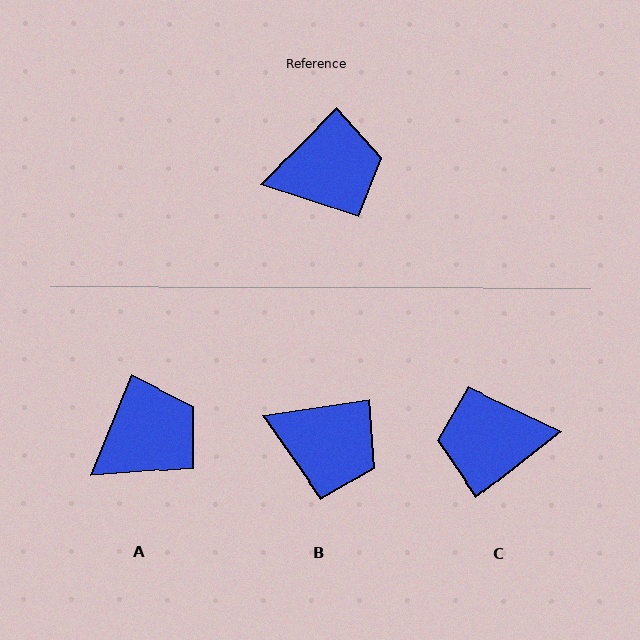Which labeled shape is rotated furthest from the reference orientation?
C, about 172 degrees away.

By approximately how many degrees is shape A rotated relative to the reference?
Approximately 22 degrees counter-clockwise.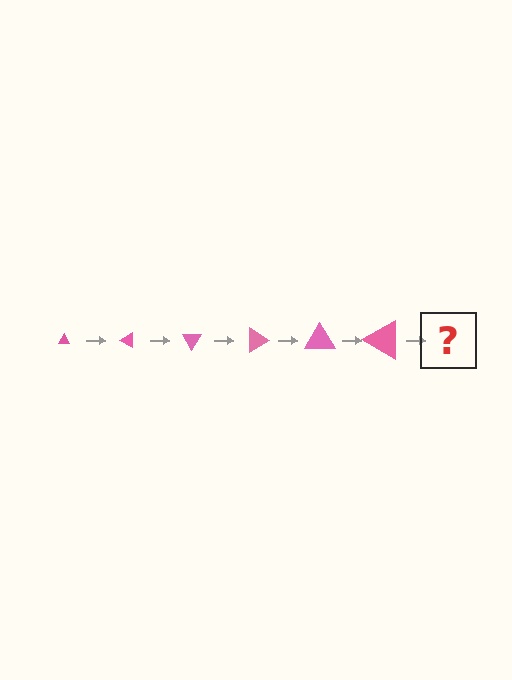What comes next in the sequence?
The next element should be a triangle, larger than the previous one and rotated 180 degrees from the start.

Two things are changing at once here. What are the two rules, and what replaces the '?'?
The two rules are that the triangle grows larger each step and it rotates 30 degrees each step. The '?' should be a triangle, larger than the previous one and rotated 180 degrees from the start.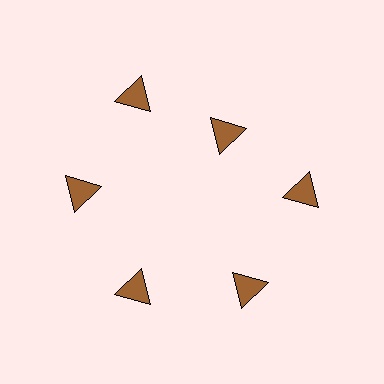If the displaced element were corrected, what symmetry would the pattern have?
It would have 6-fold rotational symmetry — the pattern would map onto itself every 60 degrees.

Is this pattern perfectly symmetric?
No. The 6 brown triangles are arranged in a ring, but one element near the 1 o'clock position is pulled inward toward the center, breaking the 6-fold rotational symmetry.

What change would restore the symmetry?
The symmetry would be restored by moving it outward, back onto the ring so that all 6 triangles sit at equal angles and equal distance from the center.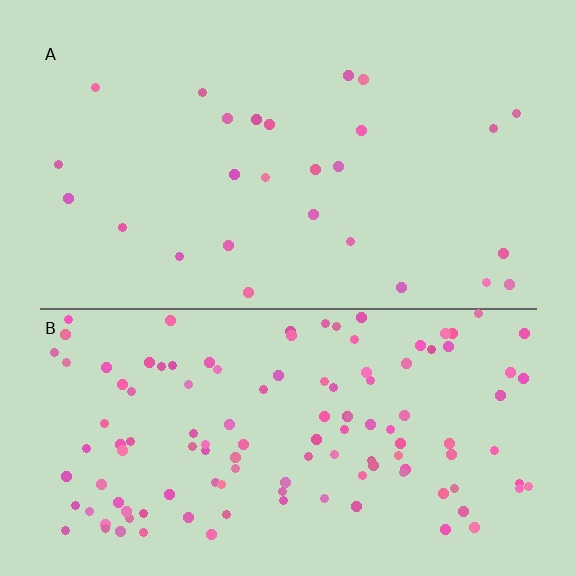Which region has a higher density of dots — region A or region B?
B (the bottom).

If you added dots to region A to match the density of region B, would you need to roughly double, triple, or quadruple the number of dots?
Approximately quadruple.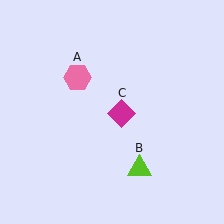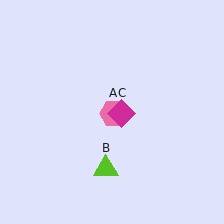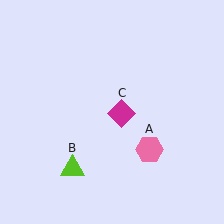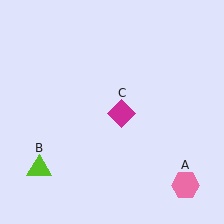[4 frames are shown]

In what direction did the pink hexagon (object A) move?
The pink hexagon (object A) moved down and to the right.